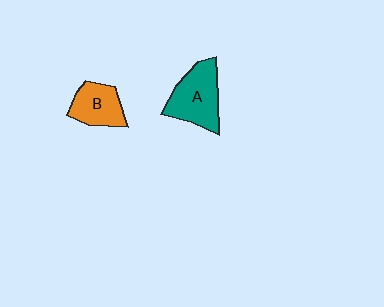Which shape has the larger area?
Shape A (teal).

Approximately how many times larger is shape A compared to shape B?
Approximately 1.4 times.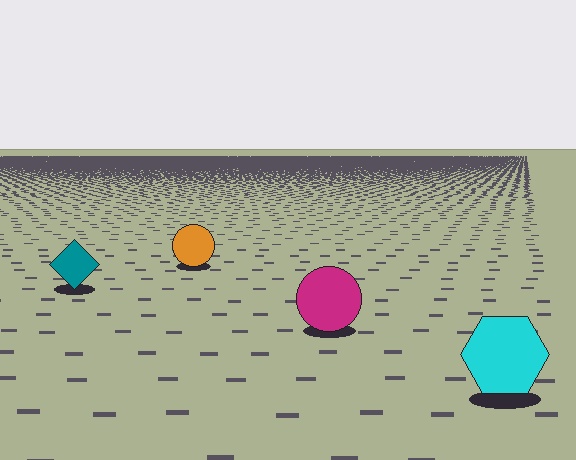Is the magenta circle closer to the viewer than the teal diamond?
Yes. The magenta circle is closer — you can tell from the texture gradient: the ground texture is coarser near it.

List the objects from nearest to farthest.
From nearest to farthest: the cyan hexagon, the magenta circle, the teal diamond, the orange circle.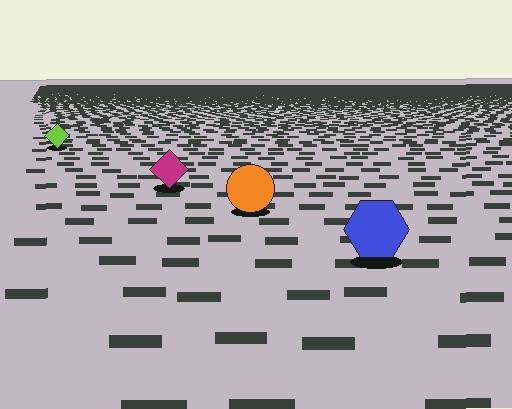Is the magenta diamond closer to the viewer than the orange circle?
No. The orange circle is closer — you can tell from the texture gradient: the ground texture is coarser near it.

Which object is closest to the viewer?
The blue hexagon is closest. The texture marks near it are larger and more spread out.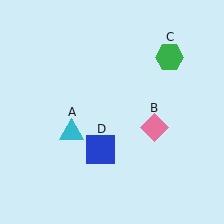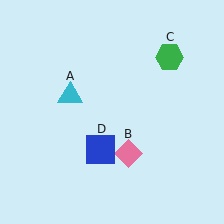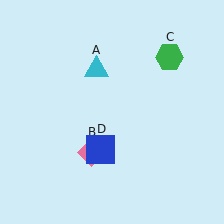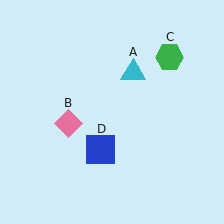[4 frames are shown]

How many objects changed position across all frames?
2 objects changed position: cyan triangle (object A), pink diamond (object B).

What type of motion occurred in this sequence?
The cyan triangle (object A), pink diamond (object B) rotated clockwise around the center of the scene.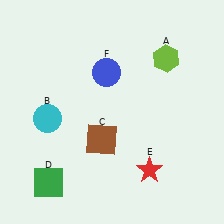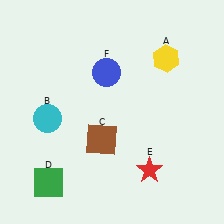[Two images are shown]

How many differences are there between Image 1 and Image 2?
There is 1 difference between the two images.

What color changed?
The hexagon (A) changed from lime in Image 1 to yellow in Image 2.